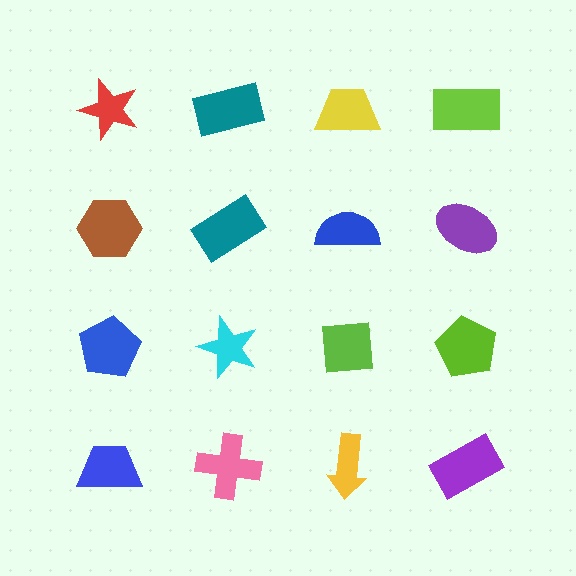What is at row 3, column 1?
A blue pentagon.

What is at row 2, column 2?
A teal rectangle.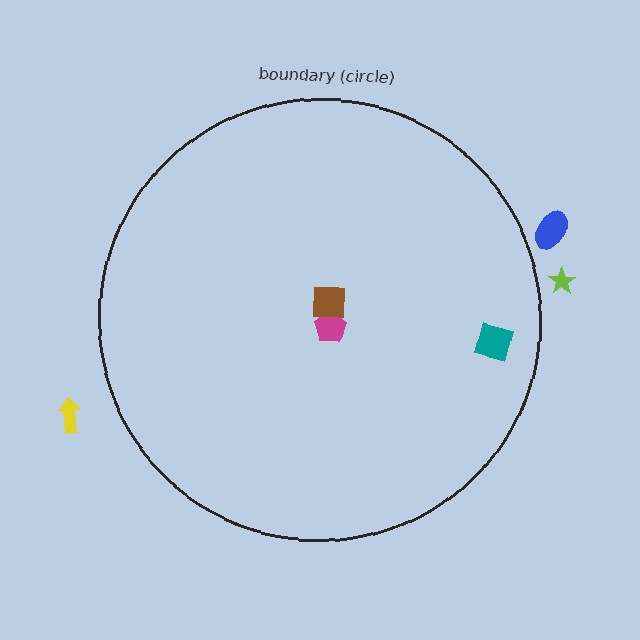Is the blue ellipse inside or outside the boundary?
Outside.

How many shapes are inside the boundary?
3 inside, 3 outside.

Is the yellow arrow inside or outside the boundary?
Outside.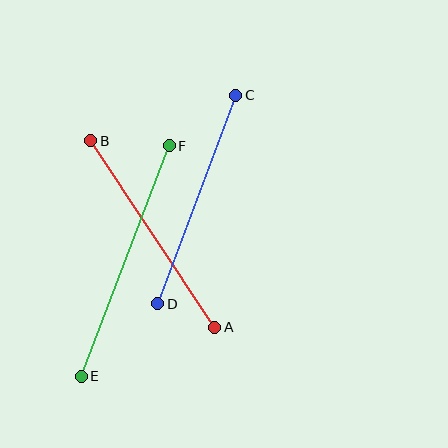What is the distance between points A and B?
The distance is approximately 224 pixels.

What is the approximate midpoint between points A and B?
The midpoint is at approximately (153, 234) pixels.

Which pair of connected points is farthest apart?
Points E and F are farthest apart.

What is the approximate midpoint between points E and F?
The midpoint is at approximately (125, 261) pixels.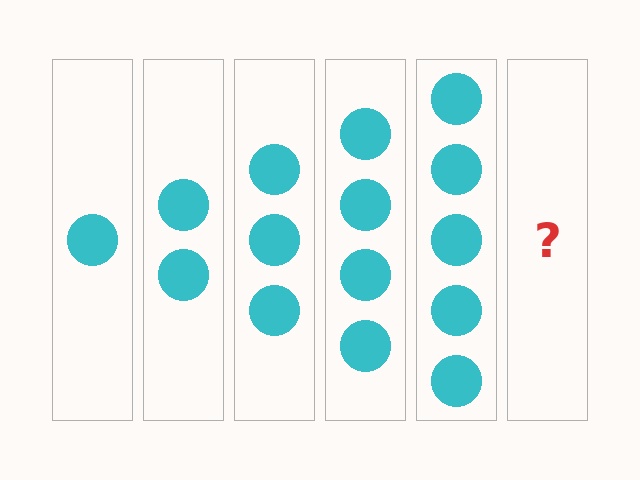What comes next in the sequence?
The next element should be 6 circles.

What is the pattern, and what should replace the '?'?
The pattern is that each step adds one more circle. The '?' should be 6 circles.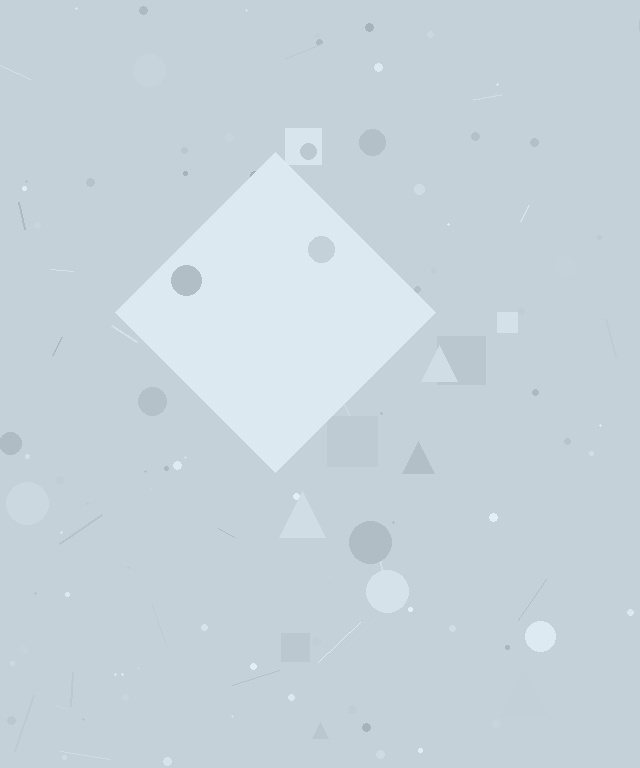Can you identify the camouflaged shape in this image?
The camouflaged shape is a diamond.